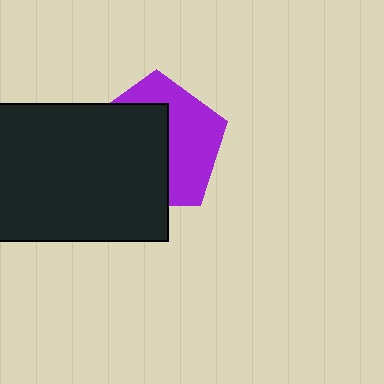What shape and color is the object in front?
The object in front is a black rectangle.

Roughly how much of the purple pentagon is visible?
About half of it is visible (roughly 46%).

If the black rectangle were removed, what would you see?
You would see the complete purple pentagon.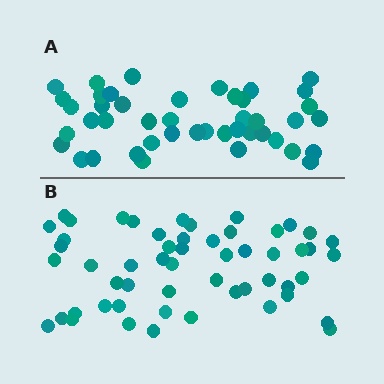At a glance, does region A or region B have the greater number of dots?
Region B (the bottom region) has more dots.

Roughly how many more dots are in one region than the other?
Region B has roughly 10 or so more dots than region A.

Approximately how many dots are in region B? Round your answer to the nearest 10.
About 50 dots. (The exact count is 54, which rounds to 50.)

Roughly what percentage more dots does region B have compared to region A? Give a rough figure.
About 25% more.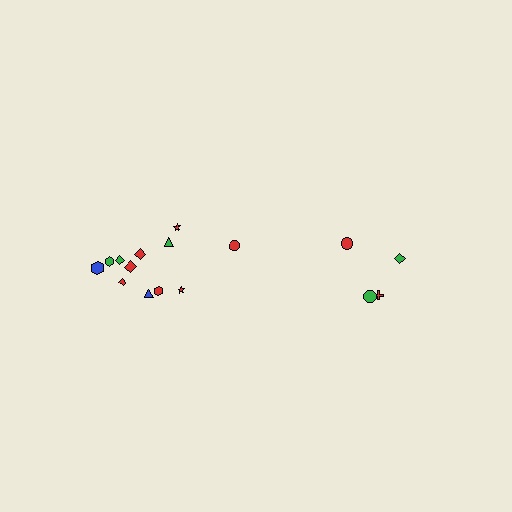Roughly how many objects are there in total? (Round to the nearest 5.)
Roughly 15 objects in total.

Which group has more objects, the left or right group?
The left group.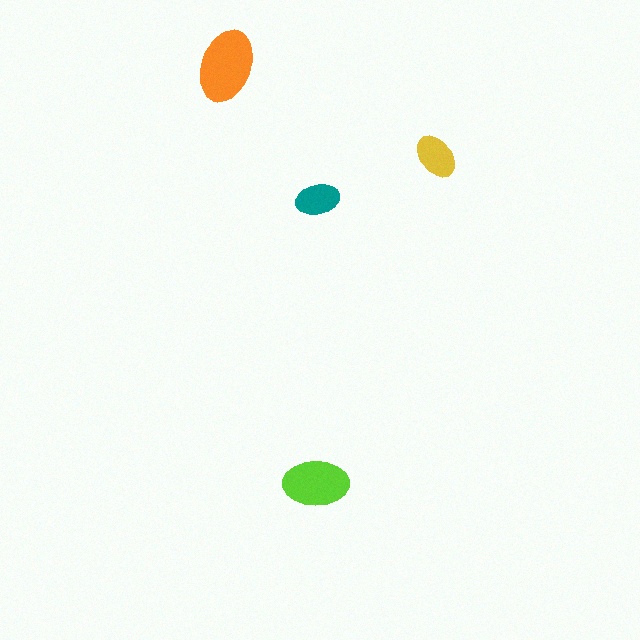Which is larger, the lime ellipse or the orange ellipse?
The orange one.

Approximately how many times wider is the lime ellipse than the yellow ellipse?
About 1.5 times wider.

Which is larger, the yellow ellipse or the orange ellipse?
The orange one.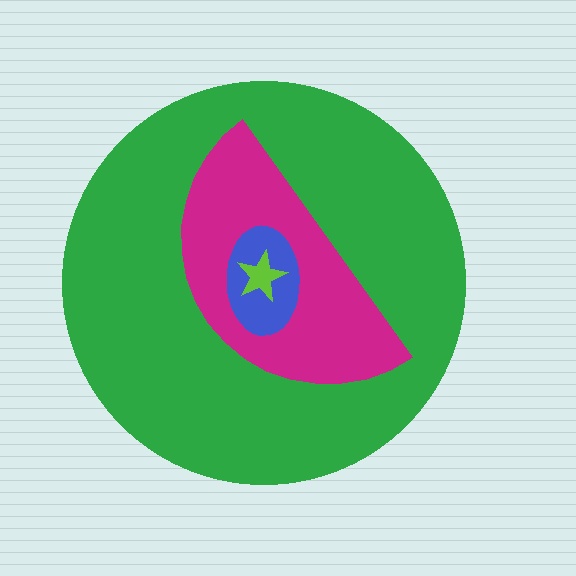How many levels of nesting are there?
4.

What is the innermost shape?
The lime star.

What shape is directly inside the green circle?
The magenta semicircle.